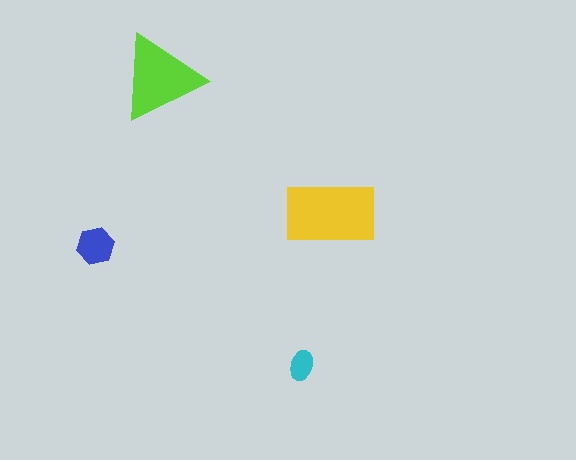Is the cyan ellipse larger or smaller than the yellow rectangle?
Smaller.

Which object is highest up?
The lime triangle is topmost.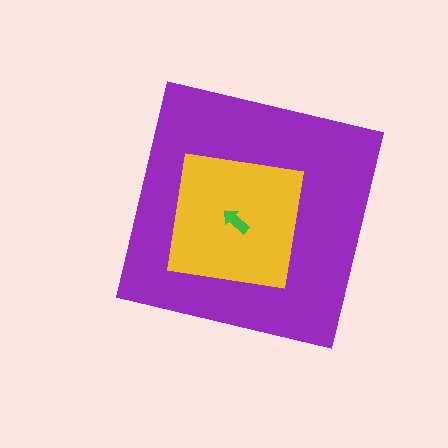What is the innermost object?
The green arrow.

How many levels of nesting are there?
3.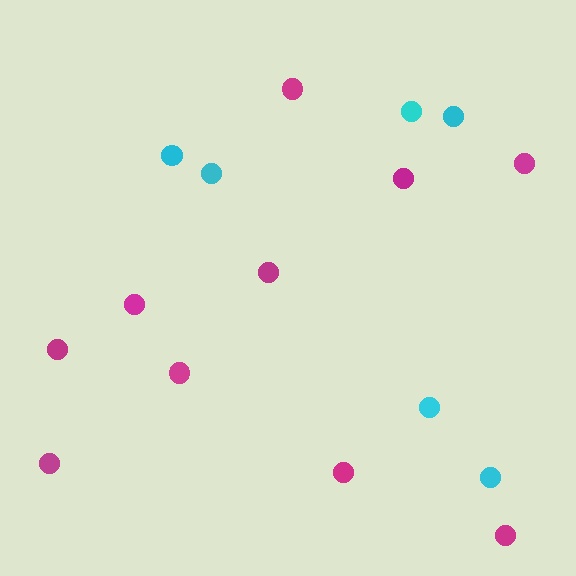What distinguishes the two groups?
There are 2 groups: one group of magenta circles (10) and one group of cyan circles (6).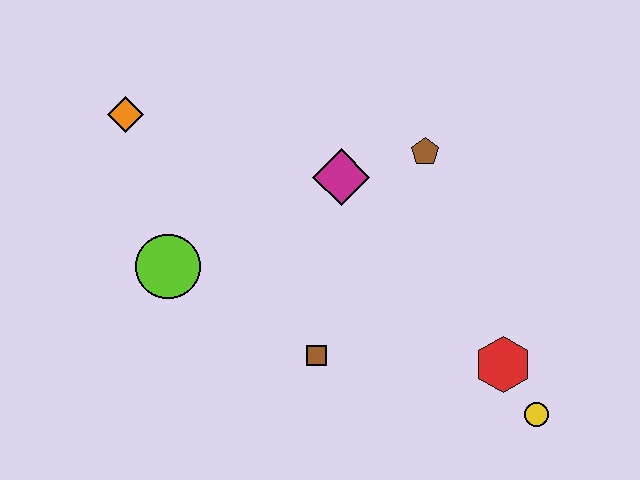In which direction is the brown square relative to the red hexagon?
The brown square is to the left of the red hexagon.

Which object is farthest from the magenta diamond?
The yellow circle is farthest from the magenta diamond.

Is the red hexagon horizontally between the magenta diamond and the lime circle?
No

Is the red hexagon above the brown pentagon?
No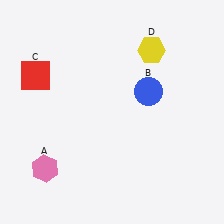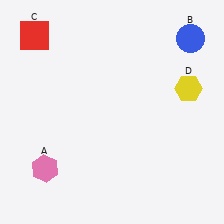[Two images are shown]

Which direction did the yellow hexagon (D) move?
The yellow hexagon (D) moved down.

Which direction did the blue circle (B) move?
The blue circle (B) moved up.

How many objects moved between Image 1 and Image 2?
3 objects moved between the two images.